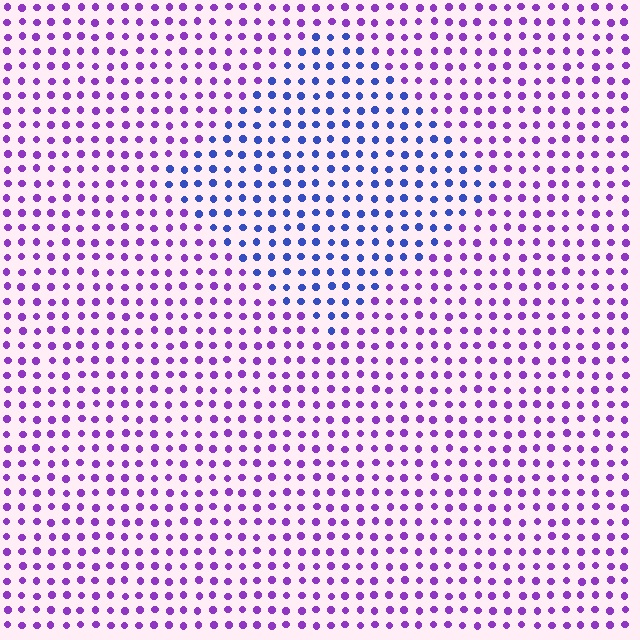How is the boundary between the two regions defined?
The boundary is defined purely by a slight shift in hue (about 48 degrees). Spacing, size, and orientation are identical on both sides.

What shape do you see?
I see a diamond.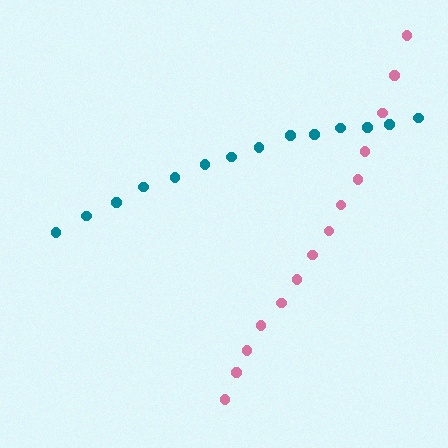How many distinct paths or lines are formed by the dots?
There are 2 distinct paths.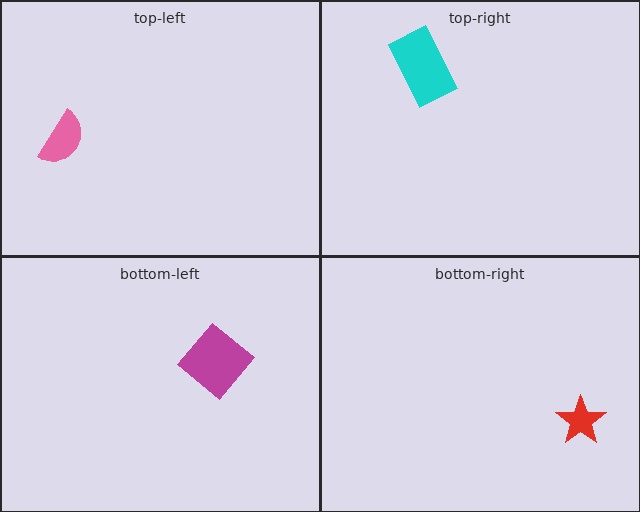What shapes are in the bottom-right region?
The red star.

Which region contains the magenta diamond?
The bottom-left region.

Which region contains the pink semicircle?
The top-left region.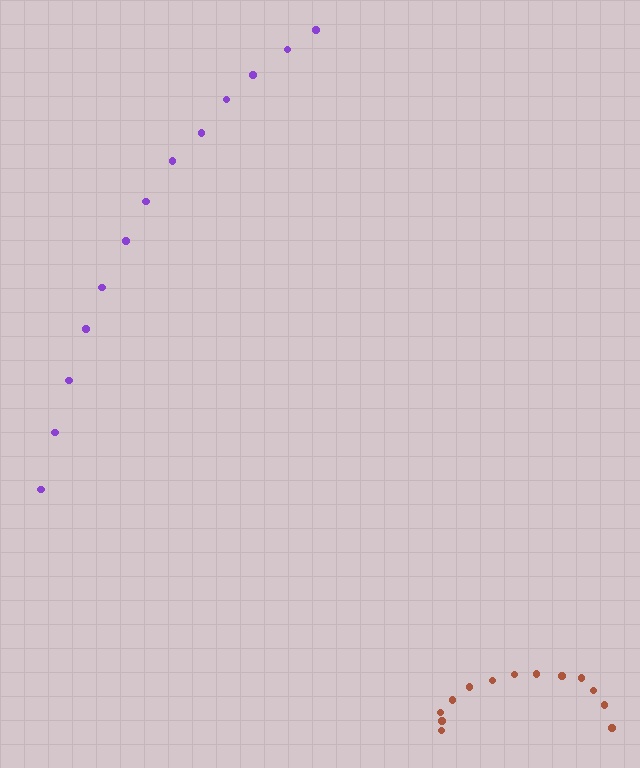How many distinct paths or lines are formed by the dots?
There are 2 distinct paths.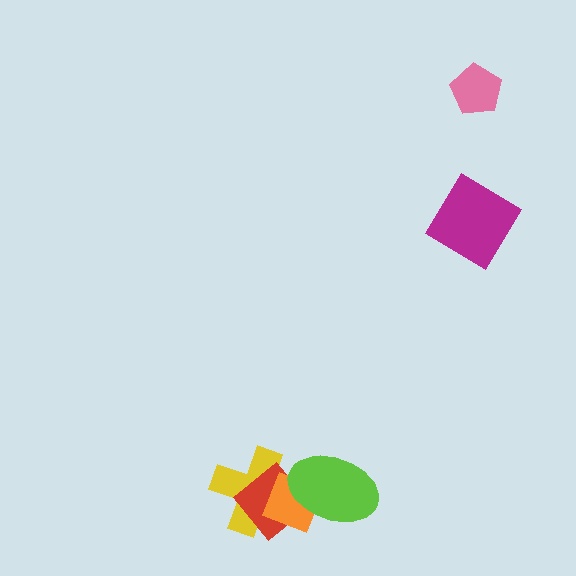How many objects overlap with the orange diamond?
3 objects overlap with the orange diamond.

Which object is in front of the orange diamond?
The lime ellipse is in front of the orange diamond.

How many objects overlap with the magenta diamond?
0 objects overlap with the magenta diamond.